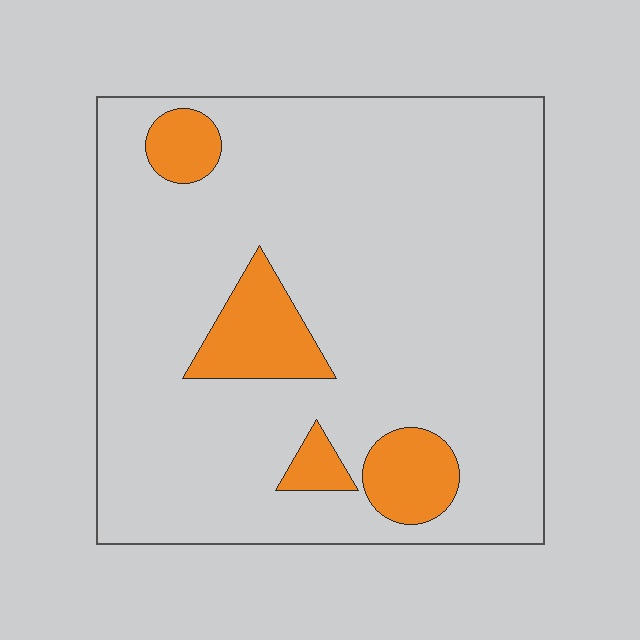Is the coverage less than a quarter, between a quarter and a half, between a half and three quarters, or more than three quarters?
Less than a quarter.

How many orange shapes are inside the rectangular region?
4.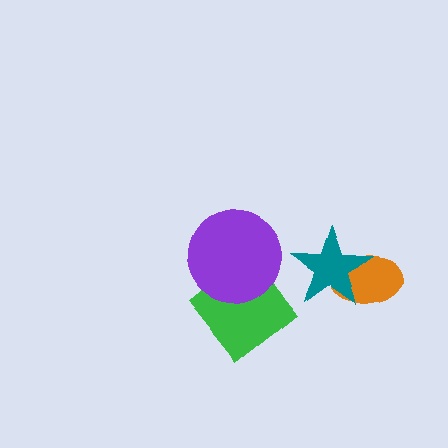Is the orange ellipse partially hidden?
Yes, it is partially covered by another shape.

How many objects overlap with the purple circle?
1 object overlaps with the purple circle.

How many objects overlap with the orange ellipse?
1 object overlaps with the orange ellipse.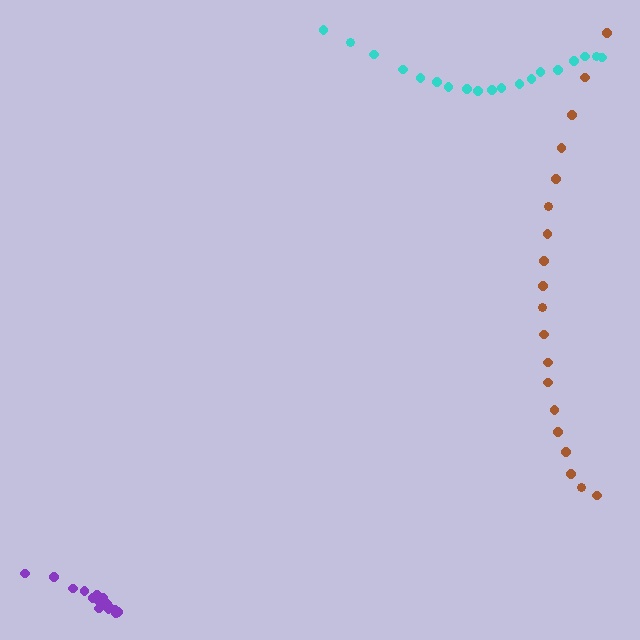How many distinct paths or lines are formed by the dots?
There are 3 distinct paths.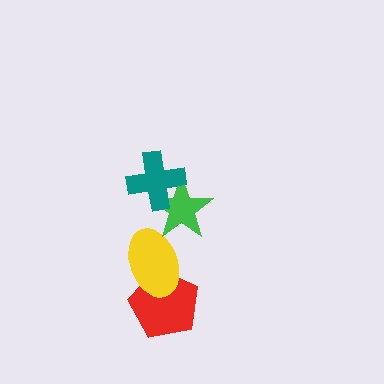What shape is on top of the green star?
The teal cross is on top of the green star.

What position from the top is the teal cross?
The teal cross is 1st from the top.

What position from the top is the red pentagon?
The red pentagon is 4th from the top.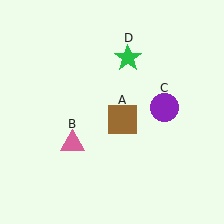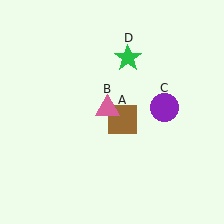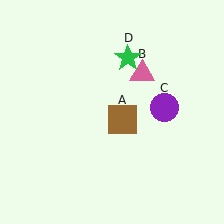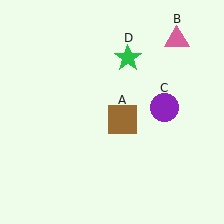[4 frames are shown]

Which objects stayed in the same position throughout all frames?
Brown square (object A) and purple circle (object C) and green star (object D) remained stationary.